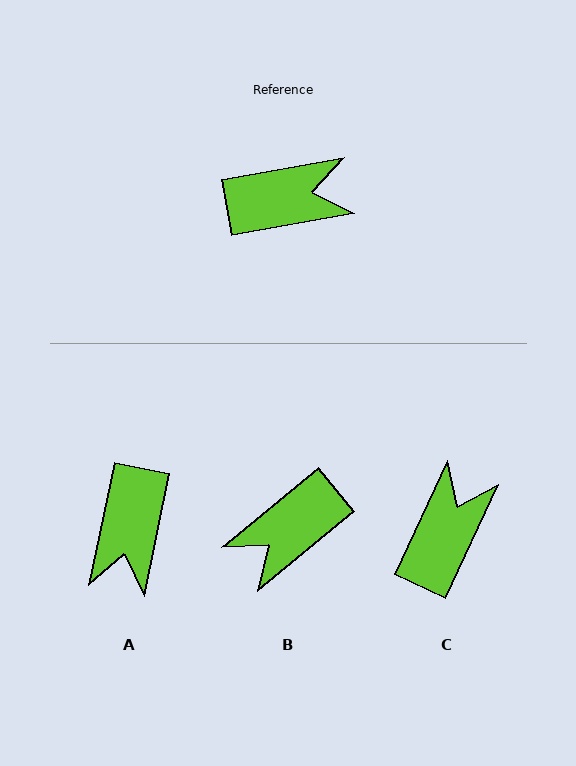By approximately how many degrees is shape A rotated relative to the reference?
Approximately 112 degrees clockwise.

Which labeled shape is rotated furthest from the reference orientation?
B, about 150 degrees away.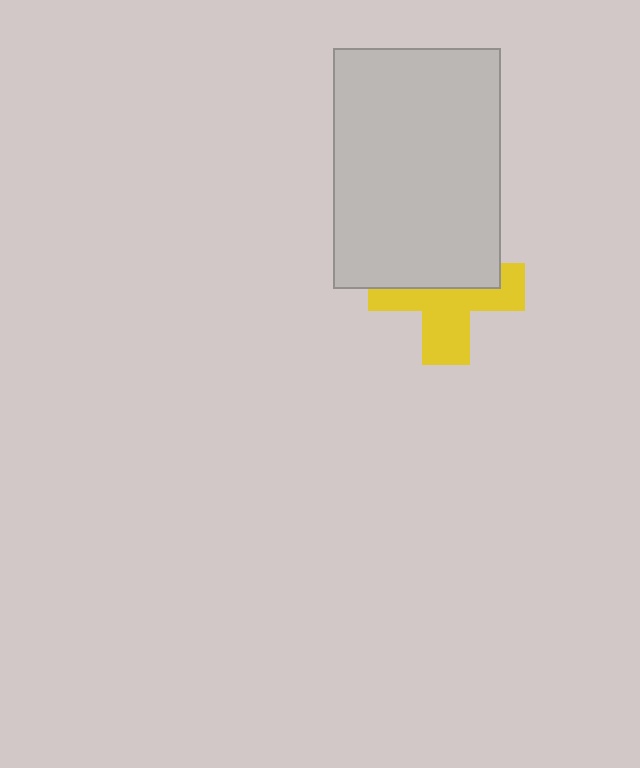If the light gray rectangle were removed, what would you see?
You would see the complete yellow cross.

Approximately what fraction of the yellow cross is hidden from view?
Roughly 48% of the yellow cross is hidden behind the light gray rectangle.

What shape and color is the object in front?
The object in front is a light gray rectangle.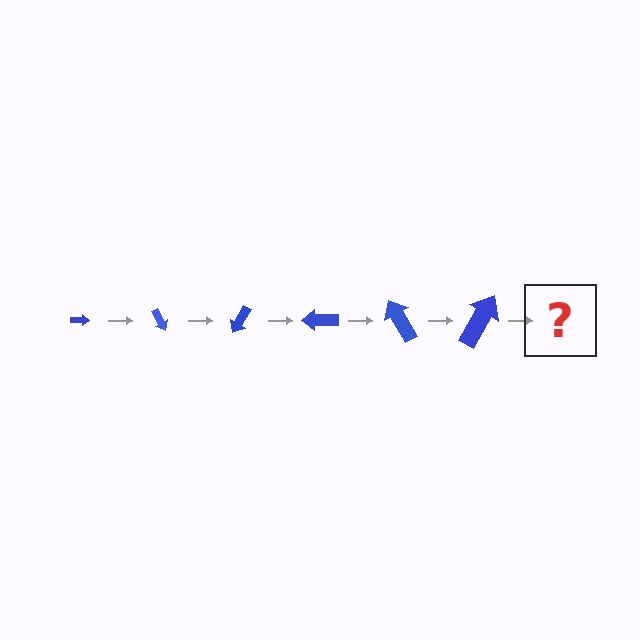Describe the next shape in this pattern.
It should be an arrow, larger than the previous one and rotated 360 degrees from the start.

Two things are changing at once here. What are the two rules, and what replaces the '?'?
The two rules are that the arrow grows larger each step and it rotates 60 degrees each step. The '?' should be an arrow, larger than the previous one and rotated 360 degrees from the start.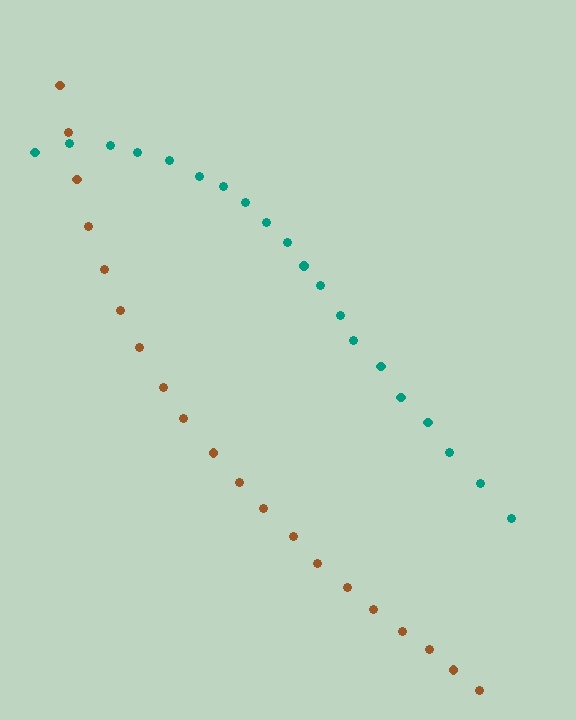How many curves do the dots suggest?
There are 2 distinct paths.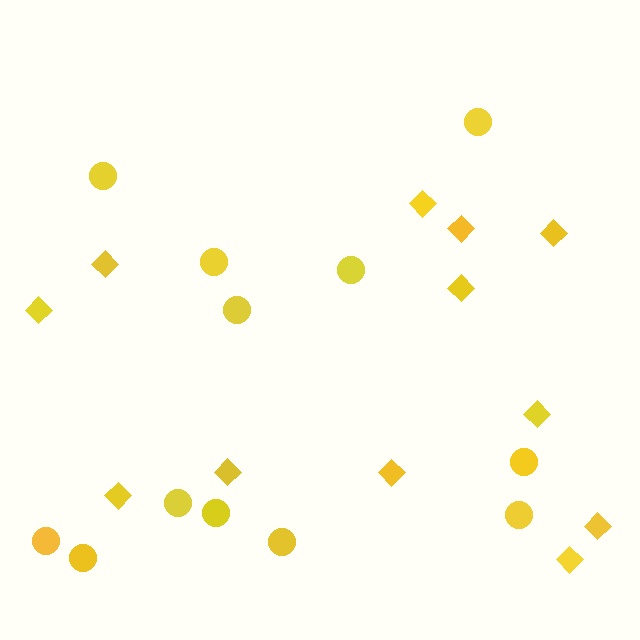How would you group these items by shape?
There are 2 groups: one group of diamonds (12) and one group of circles (12).